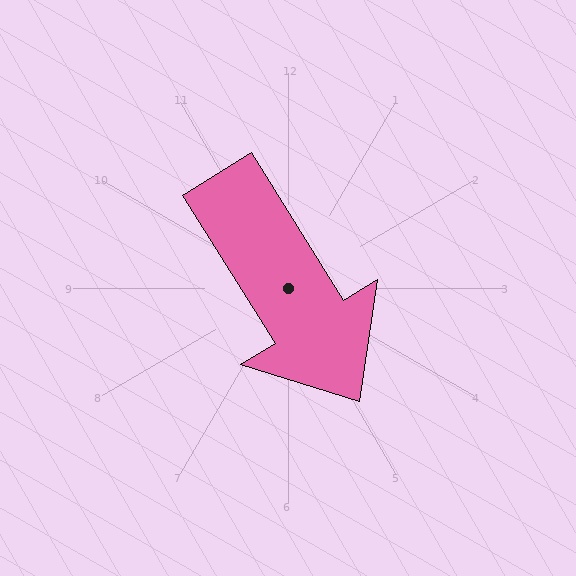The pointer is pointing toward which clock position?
Roughly 5 o'clock.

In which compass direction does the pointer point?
Southeast.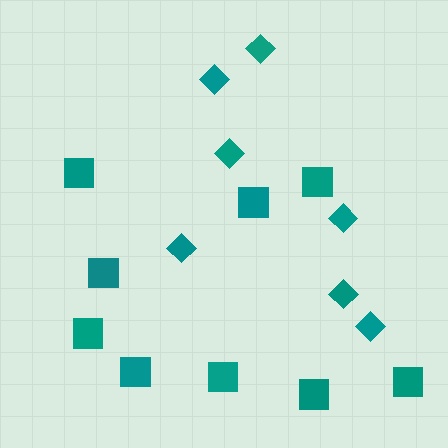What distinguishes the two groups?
There are 2 groups: one group of diamonds (7) and one group of squares (9).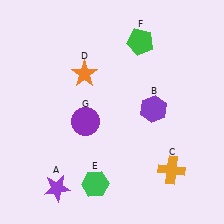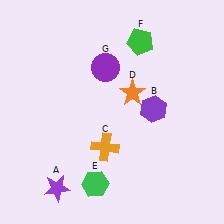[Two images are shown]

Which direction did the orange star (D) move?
The orange star (D) moved right.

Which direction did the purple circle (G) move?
The purple circle (G) moved up.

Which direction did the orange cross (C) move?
The orange cross (C) moved left.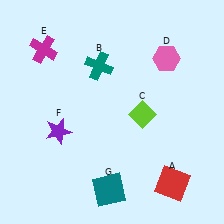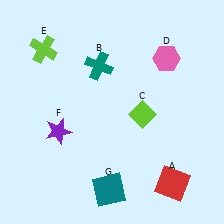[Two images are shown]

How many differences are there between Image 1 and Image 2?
There is 1 difference between the two images.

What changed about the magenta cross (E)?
In Image 1, E is magenta. In Image 2, it changed to lime.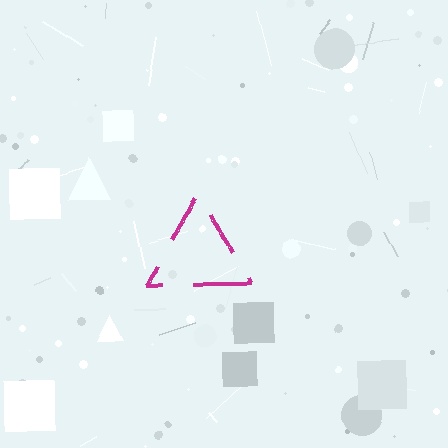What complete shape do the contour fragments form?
The contour fragments form a triangle.